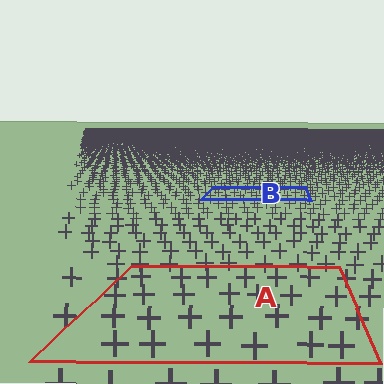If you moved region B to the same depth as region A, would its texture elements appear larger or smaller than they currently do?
They would appear larger. At a closer depth, the same texture elements are projected at a bigger on-screen size.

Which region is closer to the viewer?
Region A is closer. The texture elements there are larger and more spread out.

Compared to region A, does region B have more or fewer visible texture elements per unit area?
Region B has more texture elements per unit area — they are packed more densely because it is farther away.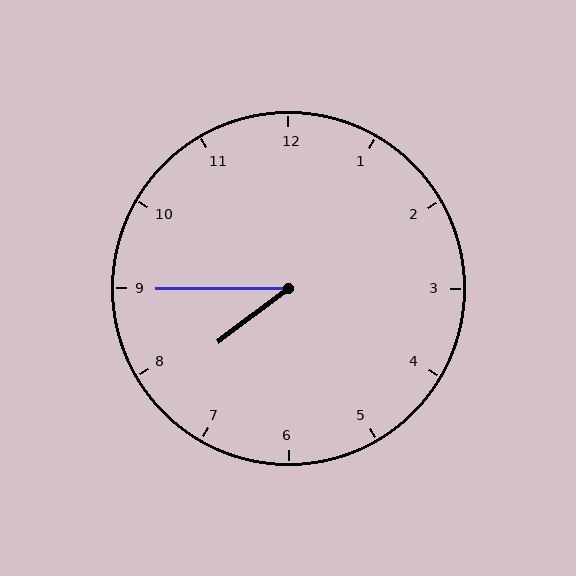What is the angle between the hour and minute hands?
Approximately 38 degrees.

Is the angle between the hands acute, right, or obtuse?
It is acute.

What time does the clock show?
7:45.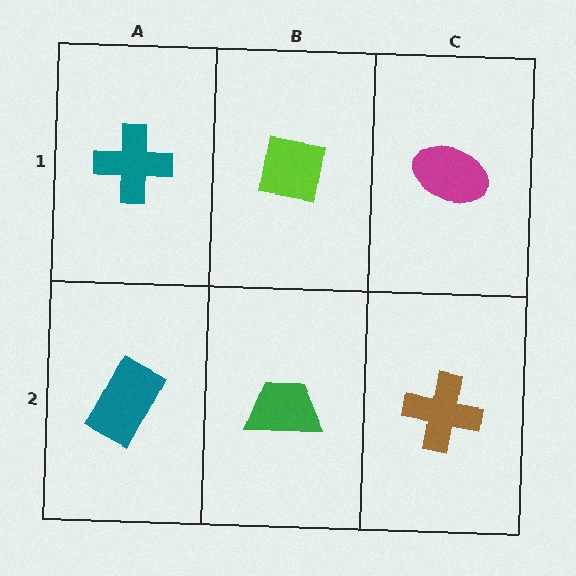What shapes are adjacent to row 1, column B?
A green trapezoid (row 2, column B), a teal cross (row 1, column A), a magenta ellipse (row 1, column C).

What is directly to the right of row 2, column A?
A green trapezoid.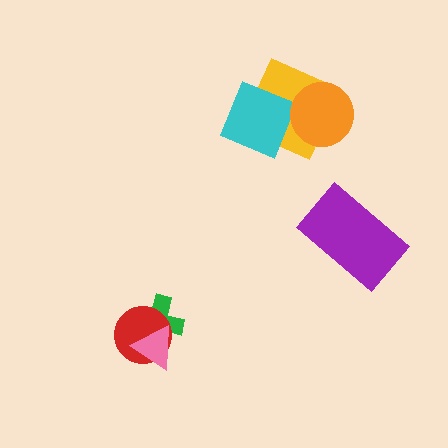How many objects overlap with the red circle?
2 objects overlap with the red circle.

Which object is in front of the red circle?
The pink triangle is in front of the red circle.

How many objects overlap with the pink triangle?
2 objects overlap with the pink triangle.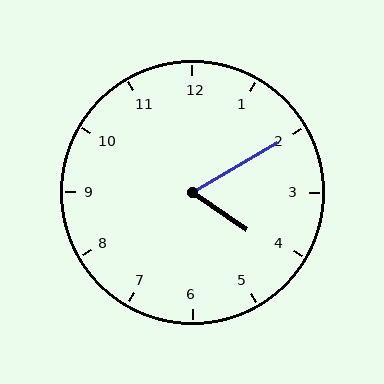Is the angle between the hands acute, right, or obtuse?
It is acute.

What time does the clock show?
4:10.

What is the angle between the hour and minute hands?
Approximately 65 degrees.